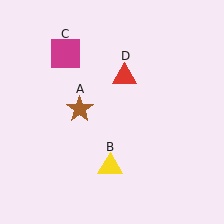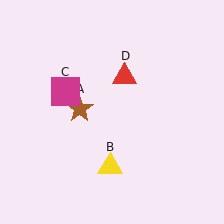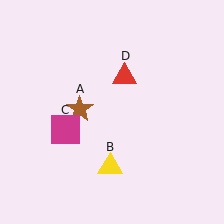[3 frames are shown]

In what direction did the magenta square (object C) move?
The magenta square (object C) moved down.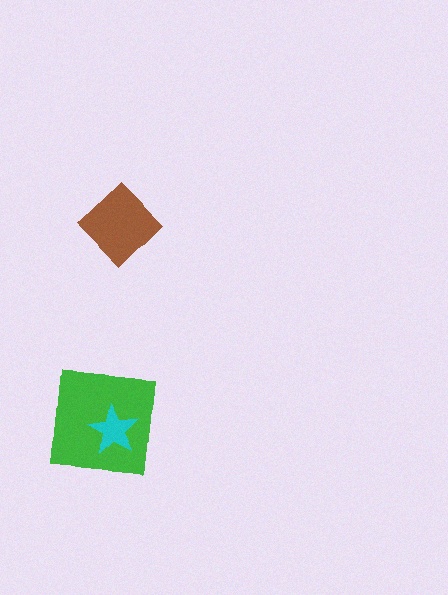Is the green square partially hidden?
Yes, it is partially covered by another shape.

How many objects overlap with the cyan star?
1 object overlaps with the cyan star.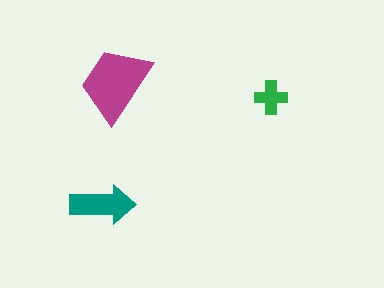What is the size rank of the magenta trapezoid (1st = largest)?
1st.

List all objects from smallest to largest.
The green cross, the teal arrow, the magenta trapezoid.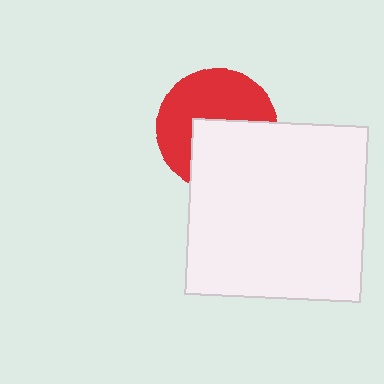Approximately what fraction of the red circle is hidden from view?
Roughly 45% of the red circle is hidden behind the white square.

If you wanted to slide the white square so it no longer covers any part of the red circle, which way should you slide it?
Slide it toward the lower-right — that is the most direct way to separate the two shapes.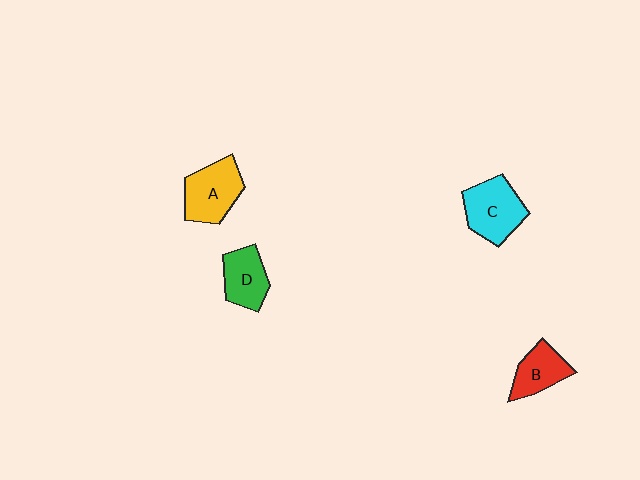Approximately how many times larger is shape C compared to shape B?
Approximately 1.4 times.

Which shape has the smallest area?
Shape B (red).